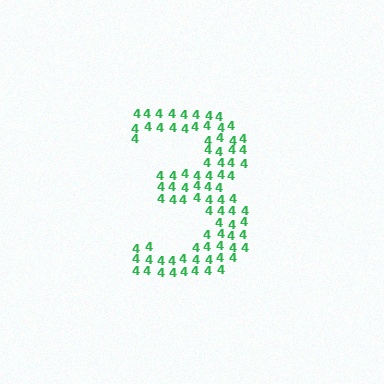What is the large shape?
The large shape is the digit 3.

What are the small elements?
The small elements are digit 4's.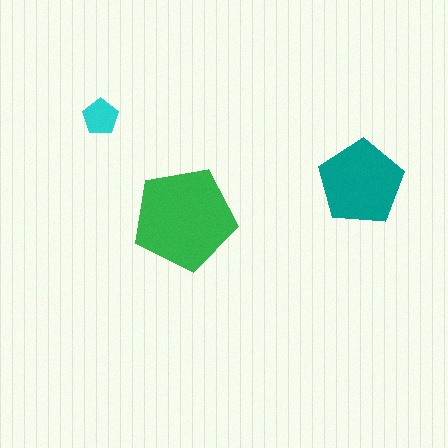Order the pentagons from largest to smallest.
the green one, the teal one, the cyan one.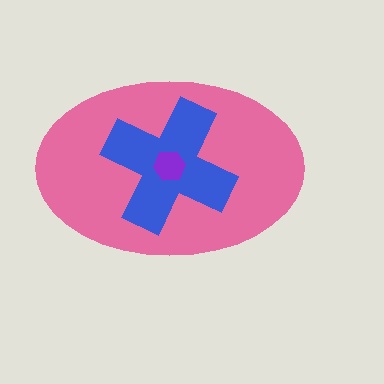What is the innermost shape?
The purple hexagon.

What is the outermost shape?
The pink ellipse.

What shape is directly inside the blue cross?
The purple hexagon.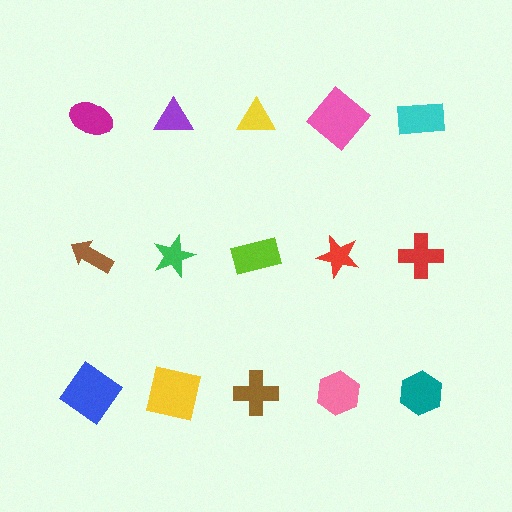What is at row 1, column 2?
A purple triangle.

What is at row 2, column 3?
A lime rectangle.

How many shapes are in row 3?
5 shapes.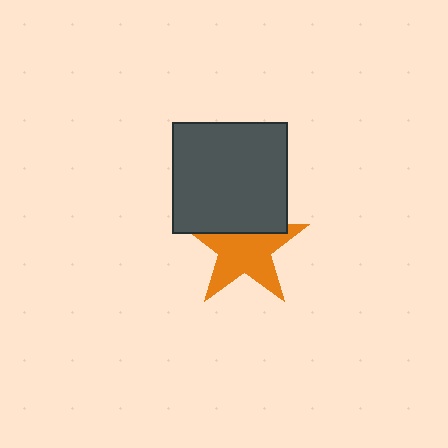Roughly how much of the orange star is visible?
Most of it is visible (roughly 68%).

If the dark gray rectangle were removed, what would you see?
You would see the complete orange star.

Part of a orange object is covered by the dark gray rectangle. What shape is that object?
It is a star.